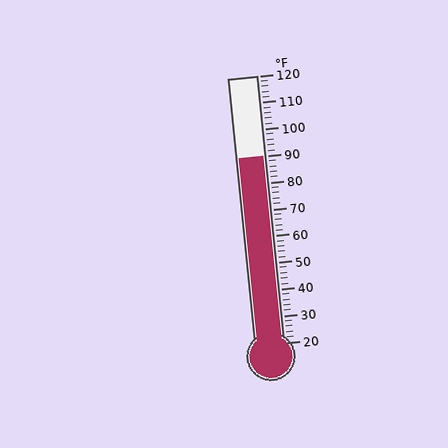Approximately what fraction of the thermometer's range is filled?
The thermometer is filled to approximately 70% of its range.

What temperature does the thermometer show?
The thermometer shows approximately 90°F.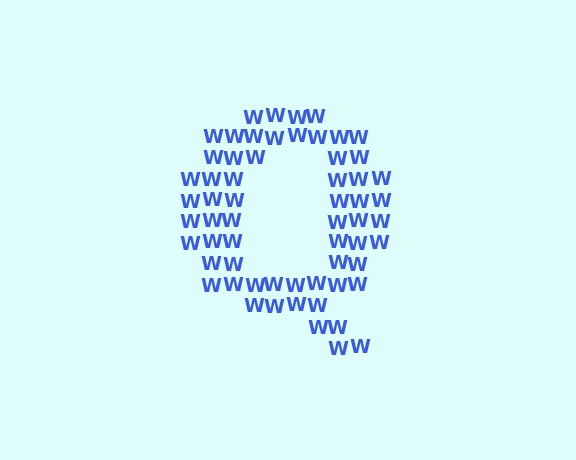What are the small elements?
The small elements are letter W's.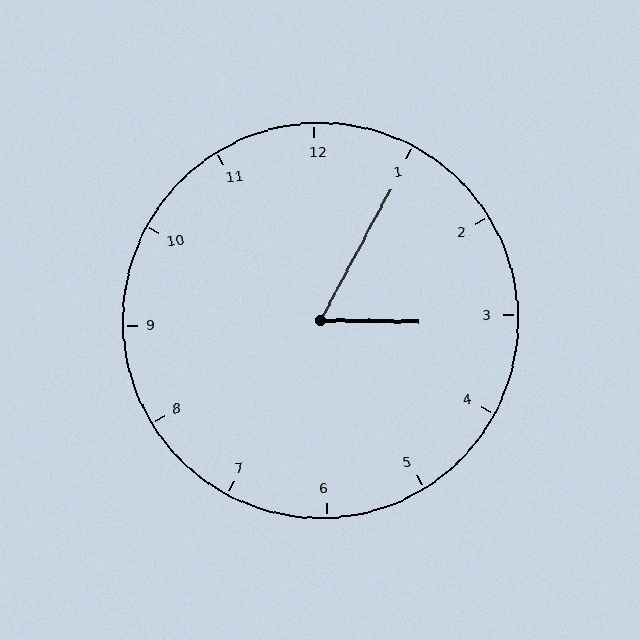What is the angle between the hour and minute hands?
Approximately 62 degrees.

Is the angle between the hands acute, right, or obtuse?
It is acute.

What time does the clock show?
3:05.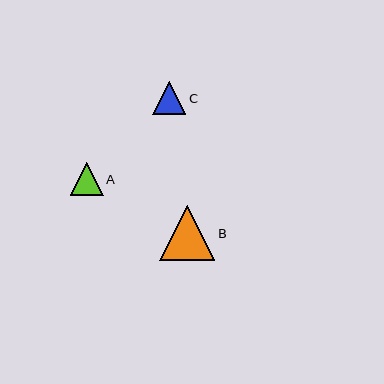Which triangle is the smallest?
Triangle C is the smallest with a size of approximately 33 pixels.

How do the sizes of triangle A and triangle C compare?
Triangle A and triangle C are approximately the same size.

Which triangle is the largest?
Triangle B is the largest with a size of approximately 55 pixels.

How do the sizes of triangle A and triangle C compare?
Triangle A and triangle C are approximately the same size.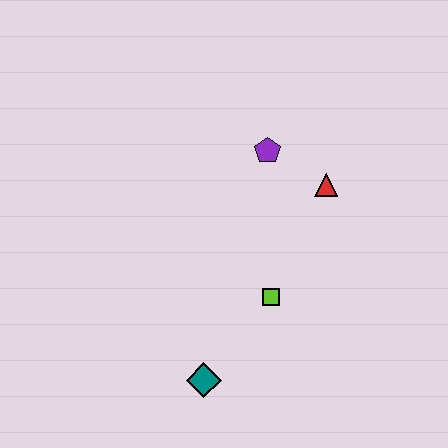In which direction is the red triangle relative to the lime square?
The red triangle is above the lime square.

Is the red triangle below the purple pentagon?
Yes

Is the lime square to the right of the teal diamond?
Yes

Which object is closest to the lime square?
The teal diamond is closest to the lime square.